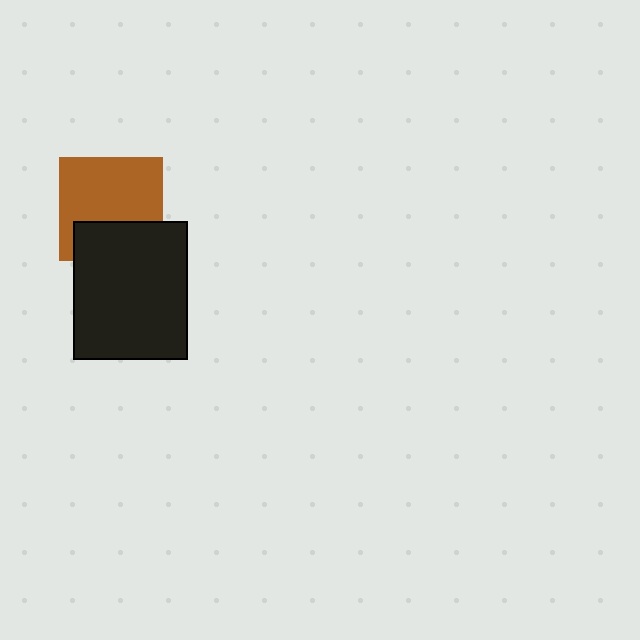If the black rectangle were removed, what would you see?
You would see the complete brown square.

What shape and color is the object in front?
The object in front is a black rectangle.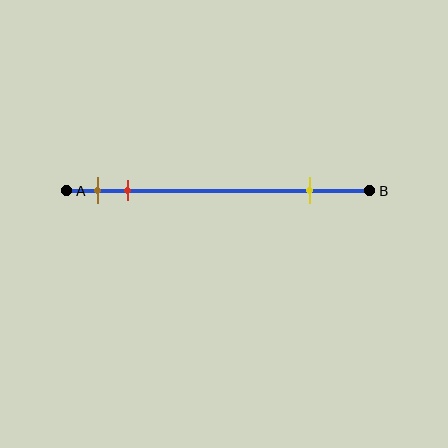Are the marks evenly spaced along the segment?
No, the marks are not evenly spaced.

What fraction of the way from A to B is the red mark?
The red mark is approximately 20% (0.2) of the way from A to B.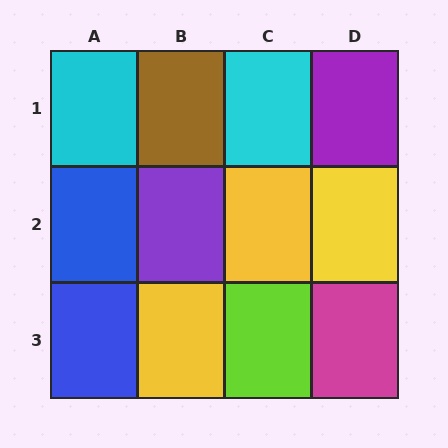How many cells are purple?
2 cells are purple.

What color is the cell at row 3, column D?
Magenta.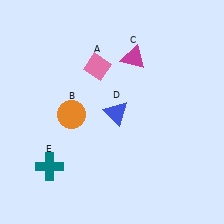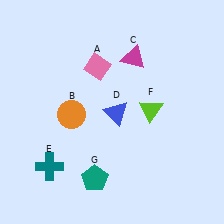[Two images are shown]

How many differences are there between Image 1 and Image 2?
There are 2 differences between the two images.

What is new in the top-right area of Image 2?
A lime triangle (F) was added in the top-right area of Image 2.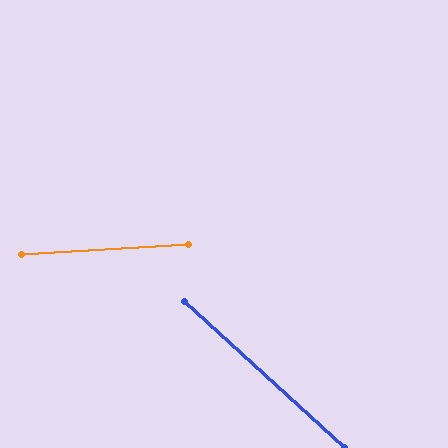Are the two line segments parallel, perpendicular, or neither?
Neither parallel nor perpendicular — they differ by about 46°.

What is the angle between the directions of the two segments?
Approximately 46 degrees.